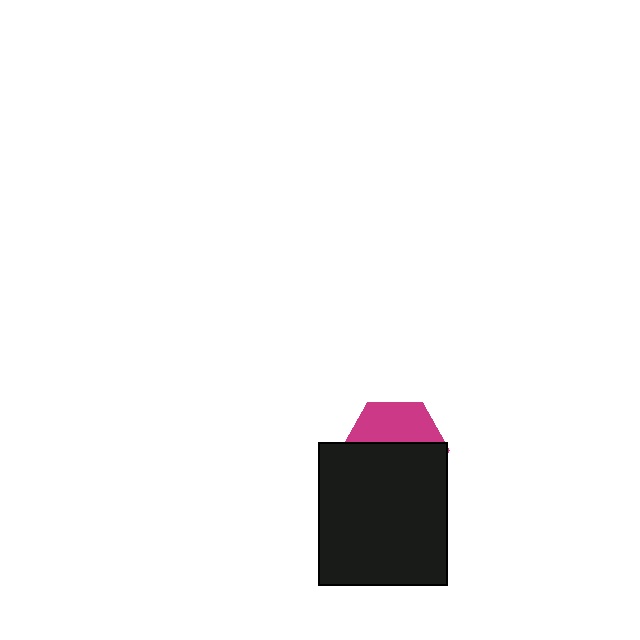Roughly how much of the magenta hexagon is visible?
A small part of it is visible (roughly 39%).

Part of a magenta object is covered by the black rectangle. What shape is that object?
It is a hexagon.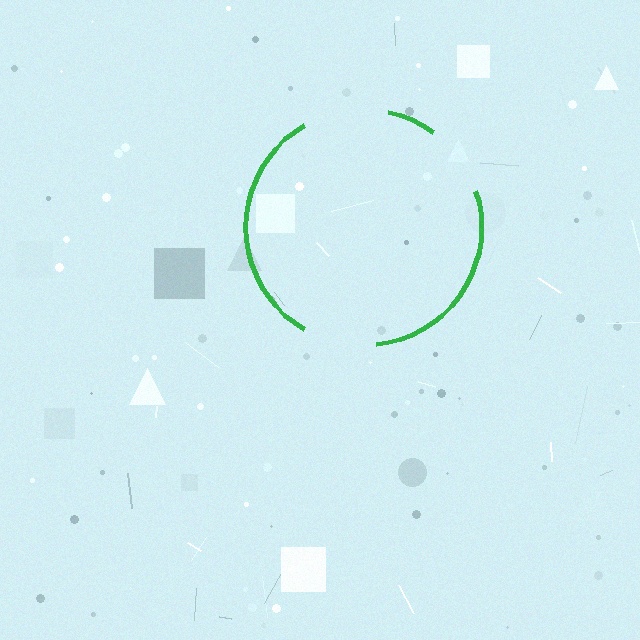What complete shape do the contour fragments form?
The contour fragments form a circle.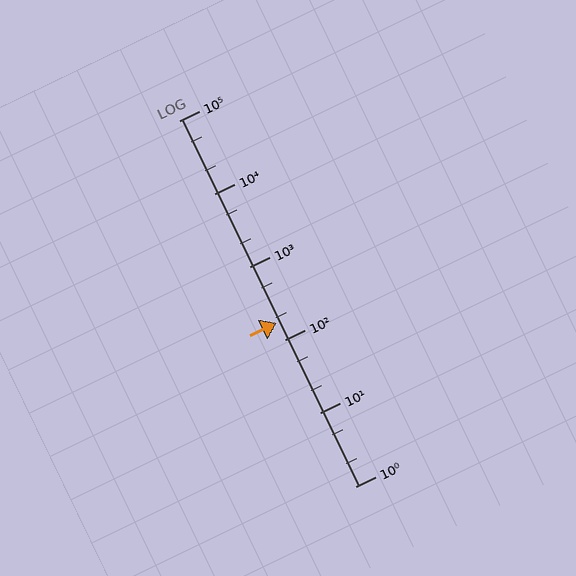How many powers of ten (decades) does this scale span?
The scale spans 5 decades, from 1 to 100000.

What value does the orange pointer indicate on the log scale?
The pointer indicates approximately 170.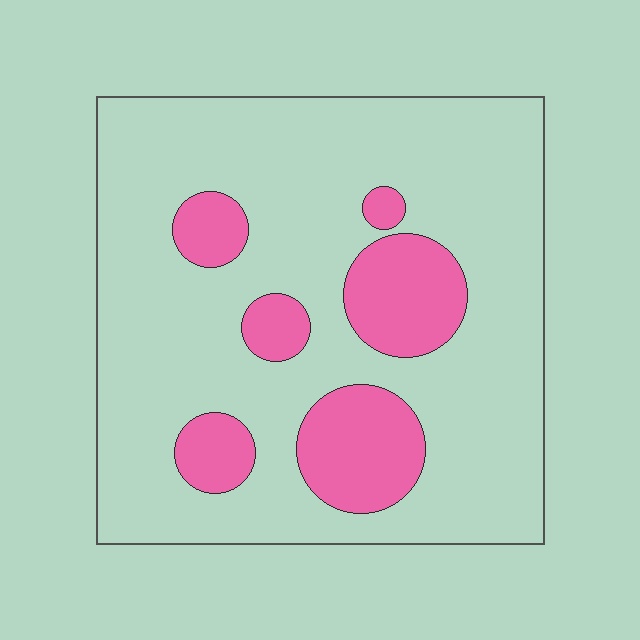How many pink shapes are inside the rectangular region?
6.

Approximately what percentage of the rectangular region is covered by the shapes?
Approximately 20%.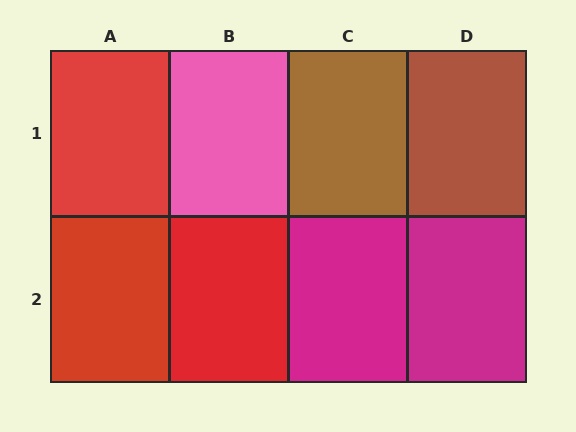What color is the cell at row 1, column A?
Red.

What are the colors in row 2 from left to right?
Red, red, magenta, magenta.